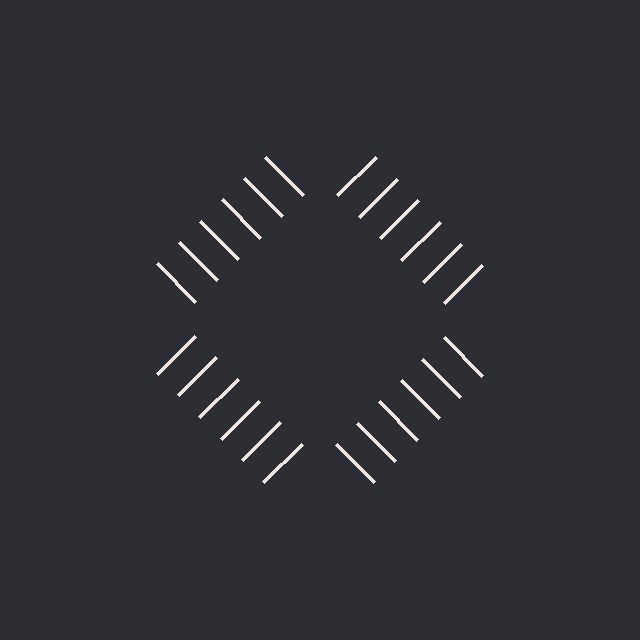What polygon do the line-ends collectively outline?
An illusory square — the line segments terminate on its edges but no continuous stroke is drawn.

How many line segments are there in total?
24 — 6 along each of the 4 edges.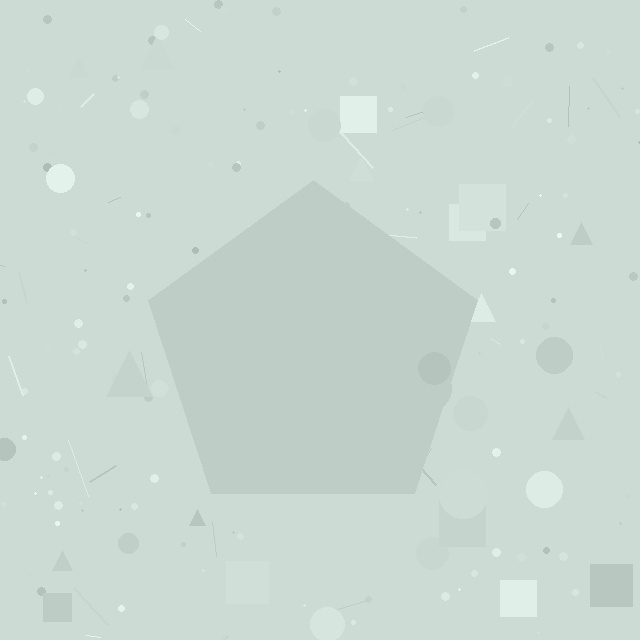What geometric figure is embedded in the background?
A pentagon is embedded in the background.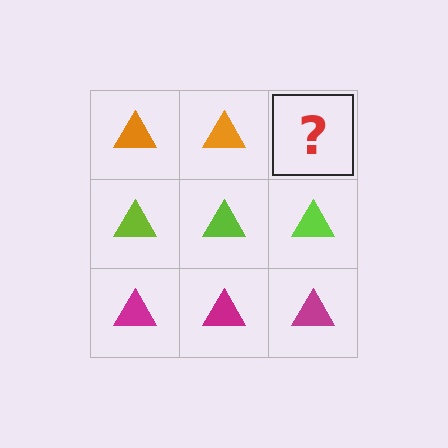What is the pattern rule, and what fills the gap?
The rule is that each row has a consistent color. The gap should be filled with an orange triangle.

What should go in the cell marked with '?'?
The missing cell should contain an orange triangle.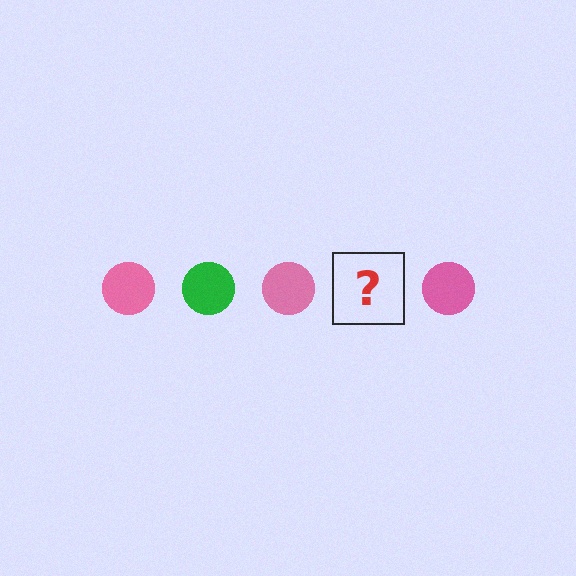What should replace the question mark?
The question mark should be replaced with a green circle.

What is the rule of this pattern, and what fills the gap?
The rule is that the pattern cycles through pink, green circles. The gap should be filled with a green circle.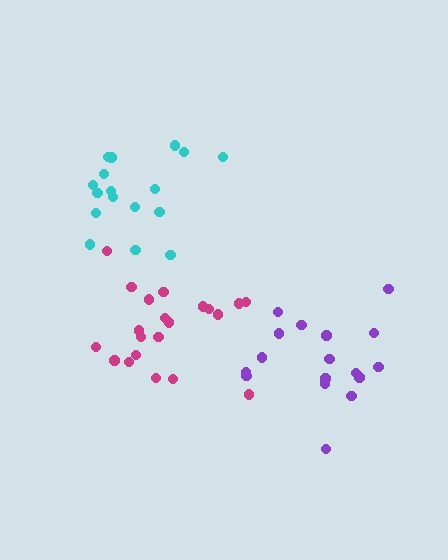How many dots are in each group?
Group 1: 17 dots, Group 2: 17 dots, Group 3: 21 dots (55 total).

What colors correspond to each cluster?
The clusters are colored: cyan, purple, magenta.